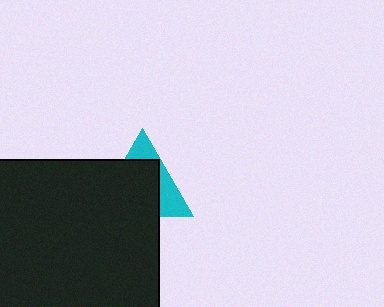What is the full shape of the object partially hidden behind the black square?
The partially hidden object is a cyan triangle.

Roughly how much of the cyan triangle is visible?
A small part of it is visible (roughly 35%).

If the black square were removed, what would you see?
You would see the complete cyan triangle.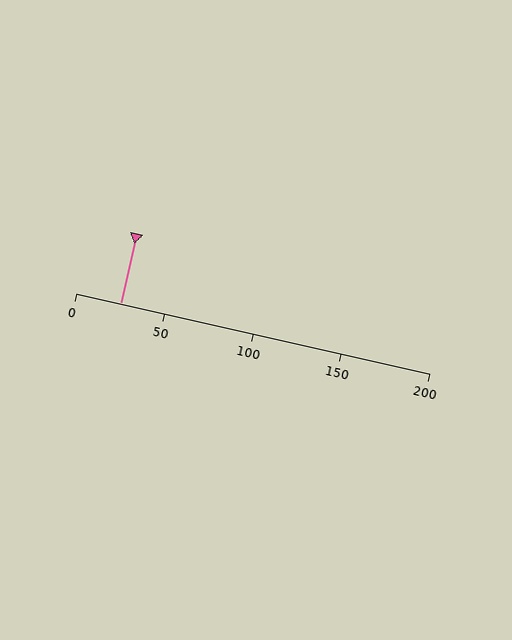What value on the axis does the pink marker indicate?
The marker indicates approximately 25.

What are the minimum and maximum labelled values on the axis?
The axis runs from 0 to 200.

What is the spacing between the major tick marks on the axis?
The major ticks are spaced 50 apart.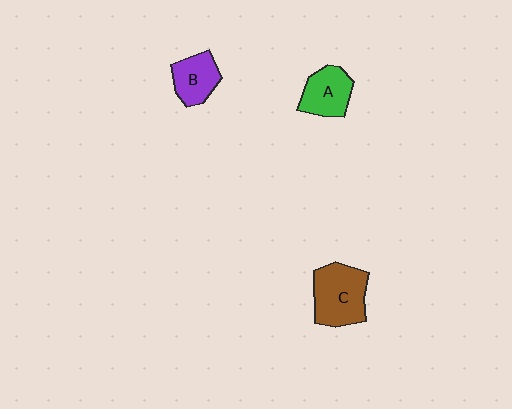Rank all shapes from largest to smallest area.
From largest to smallest: C (brown), A (green), B (purple).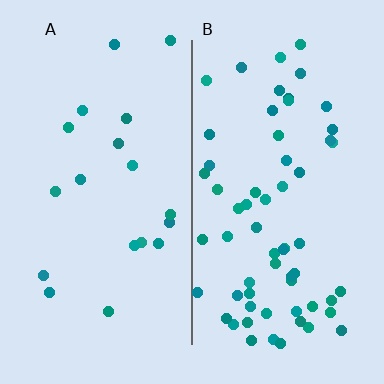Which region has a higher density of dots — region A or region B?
B (the right).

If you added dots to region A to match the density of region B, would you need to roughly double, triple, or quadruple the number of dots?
Approximately triple.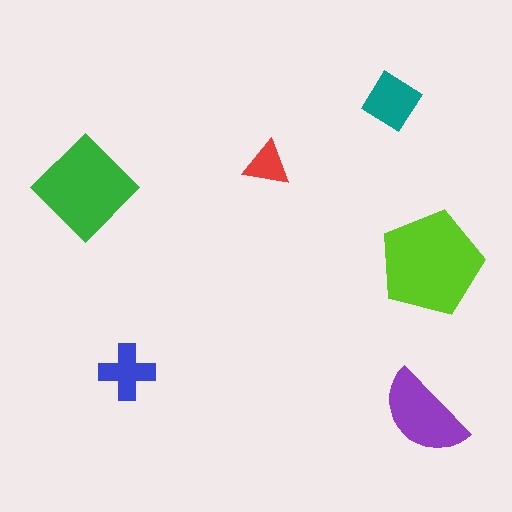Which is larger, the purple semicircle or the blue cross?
The purple semicircle.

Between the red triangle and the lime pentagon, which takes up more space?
The lime pentagon.